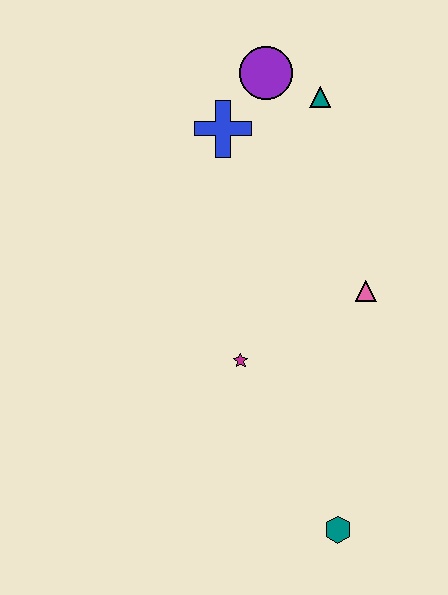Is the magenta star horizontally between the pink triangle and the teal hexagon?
No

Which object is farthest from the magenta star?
The purple circle is farthest from the magenta star.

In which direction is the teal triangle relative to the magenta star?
The teal triangle is above the magenta star.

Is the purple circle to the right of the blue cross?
Yes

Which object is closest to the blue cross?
The purple circle is closest to the blue cross.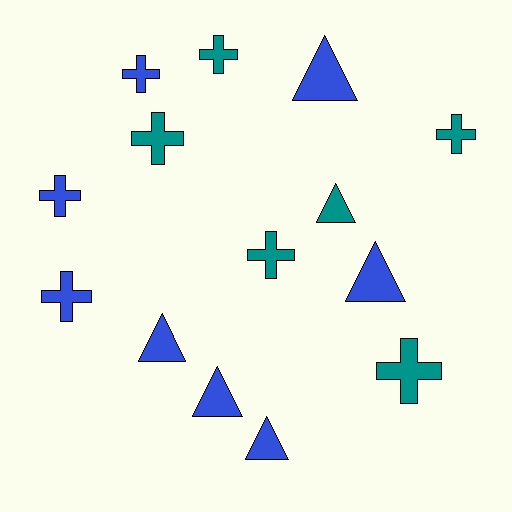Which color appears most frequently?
Blue, with 8 objects.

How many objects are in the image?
There are 14 objects.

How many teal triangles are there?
There is 1 teal triangle.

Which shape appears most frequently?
Cross, with 8 objects.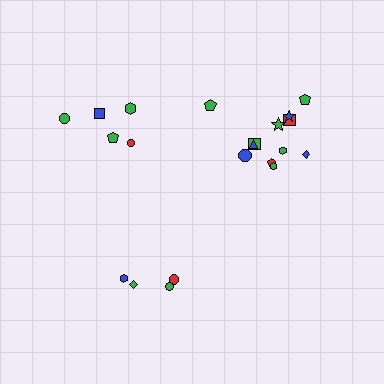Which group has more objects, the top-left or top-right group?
The top-right group.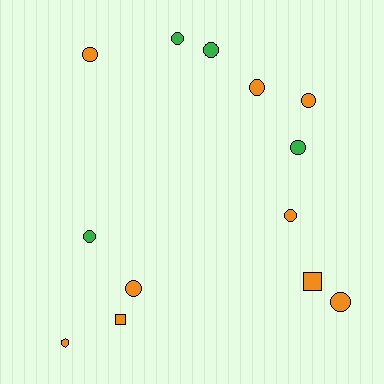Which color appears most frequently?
Orange, with 9 objects.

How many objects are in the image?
There are 13 objects.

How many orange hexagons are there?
There is 1 orange hexagon.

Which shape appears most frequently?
Circle, with 10 objects.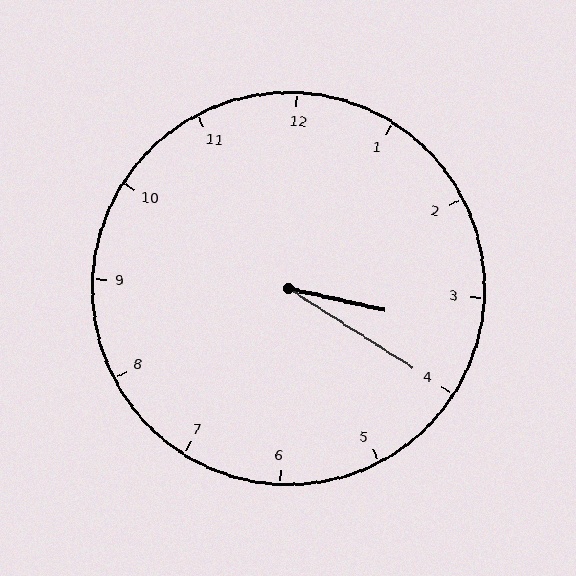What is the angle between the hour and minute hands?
Approximately 20 degrees.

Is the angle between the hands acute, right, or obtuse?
It is acute.